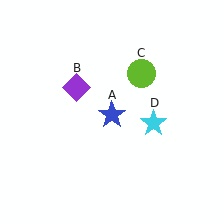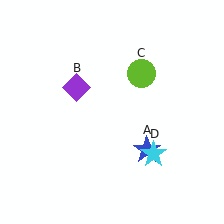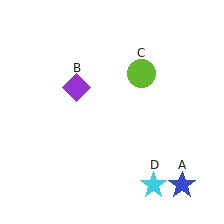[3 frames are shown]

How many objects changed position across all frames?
2 objects changed position: blue star (object A), cyan star (object D).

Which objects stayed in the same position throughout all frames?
Purple diamond (object B) and lime circle (object C) remained stationary.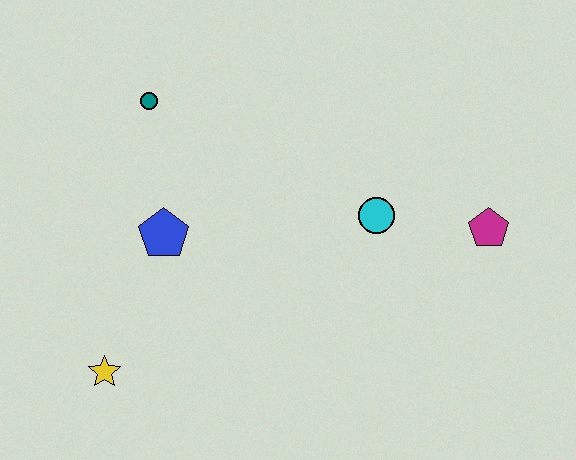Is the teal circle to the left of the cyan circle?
Yes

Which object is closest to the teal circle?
The blue pentagon is closest to the teal circle.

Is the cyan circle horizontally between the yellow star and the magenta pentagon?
Yes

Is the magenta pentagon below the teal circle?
Yes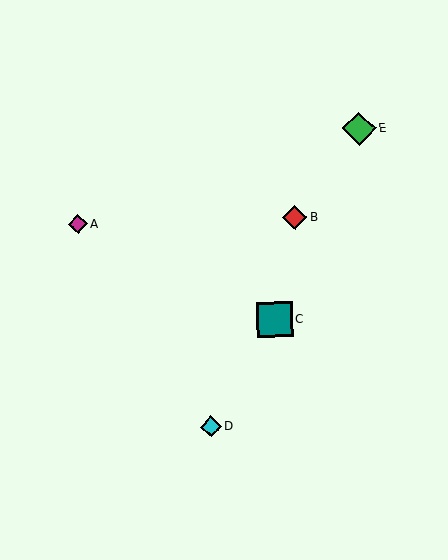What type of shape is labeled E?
Shape E is a green diamond.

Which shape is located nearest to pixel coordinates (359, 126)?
The green diamond (labeled E) at (359, 129) is nearest to that location.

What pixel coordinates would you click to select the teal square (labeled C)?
Click at (275, 319) to select the teal square C.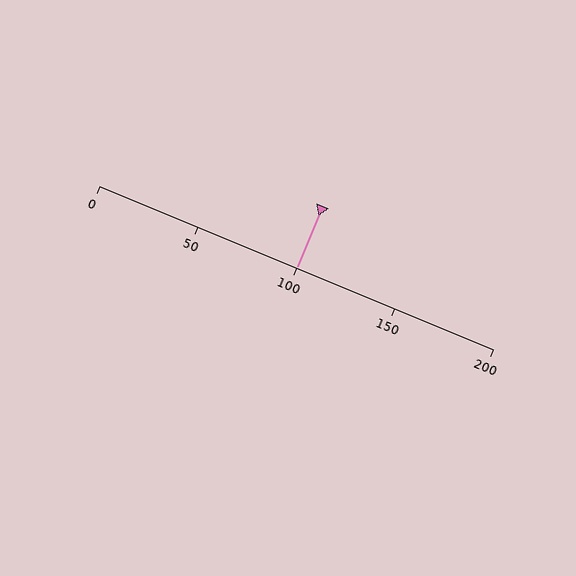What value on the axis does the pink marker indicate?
The marker indicates approximately 100.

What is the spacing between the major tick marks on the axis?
The major ticks are spaced 50 apart.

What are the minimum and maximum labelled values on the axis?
The axis runs from 0 to 200.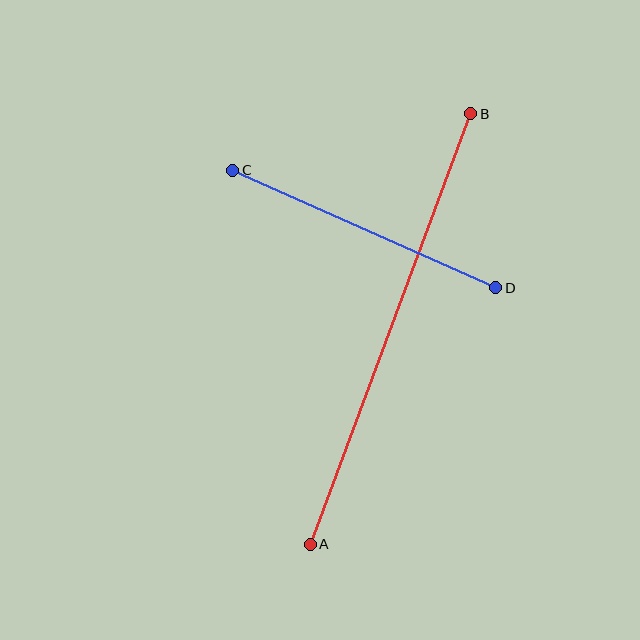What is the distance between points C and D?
The distance is approximately 288 pixels.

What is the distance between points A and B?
The distance is approximately 459 pixels.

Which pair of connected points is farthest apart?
Points A and B are farthest apart.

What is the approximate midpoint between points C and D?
The midpoint is at approximately (364, 229) pixels.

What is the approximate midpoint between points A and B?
The midpoint is at approximately (391, 329) pixels.